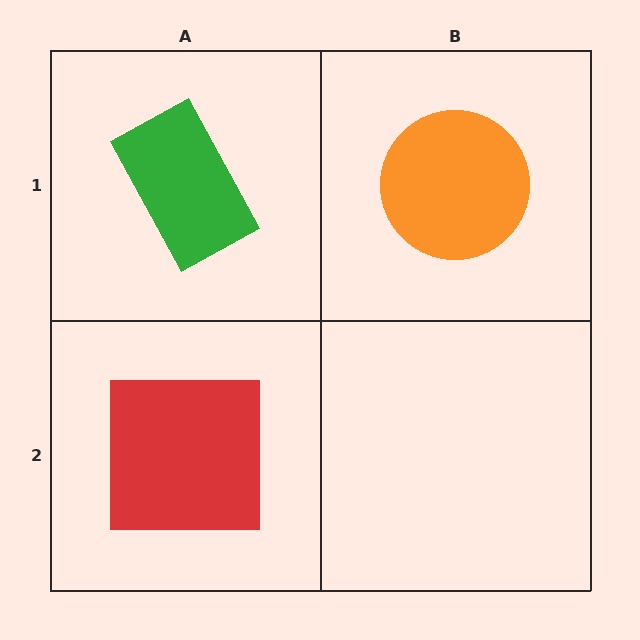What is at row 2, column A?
A red square.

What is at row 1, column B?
An orange circle.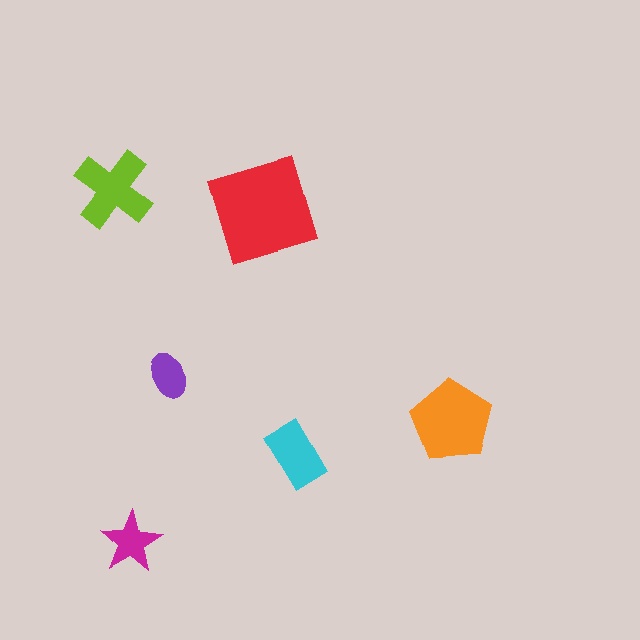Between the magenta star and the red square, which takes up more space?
The red square.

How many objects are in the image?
There are 6 objects in the image.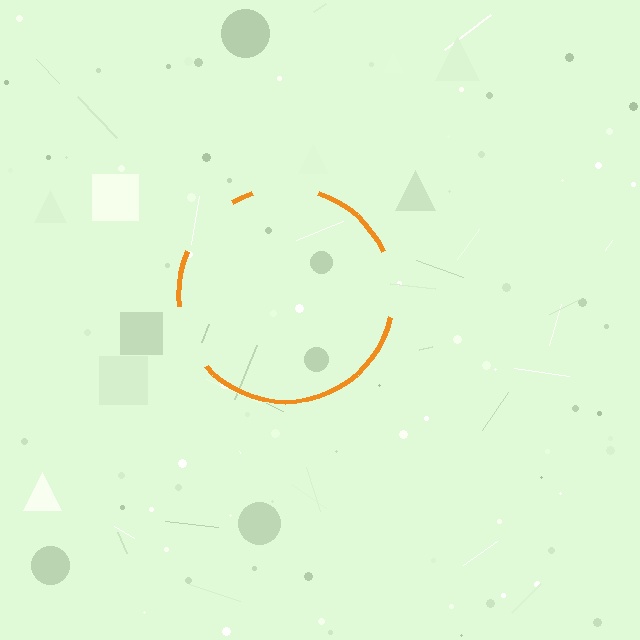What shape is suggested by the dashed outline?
The dashed outline suggests a circle.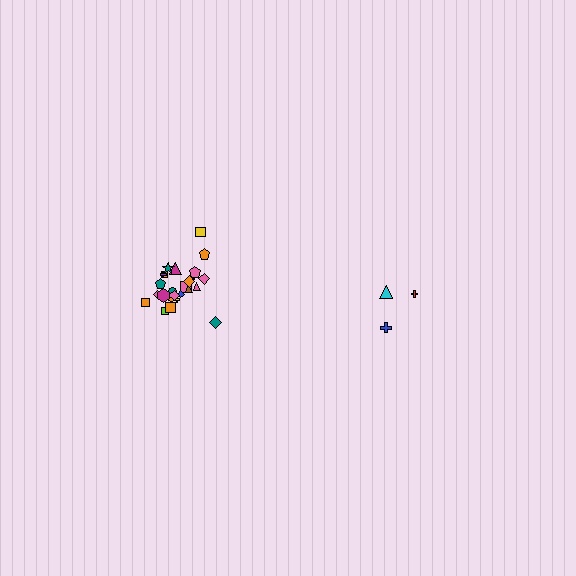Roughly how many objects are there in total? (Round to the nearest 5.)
Roughly 30 objects in total.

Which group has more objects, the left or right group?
The left group.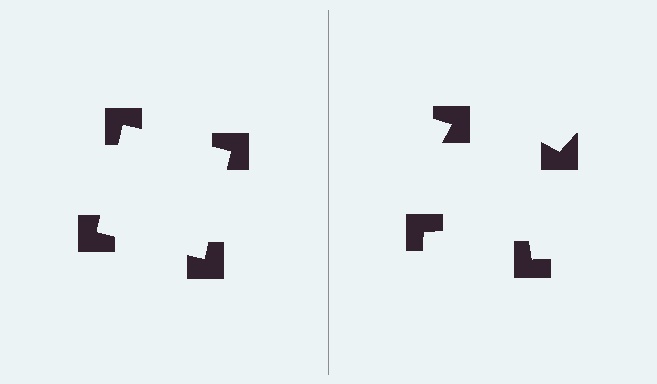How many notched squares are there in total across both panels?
8 — 4 on each side.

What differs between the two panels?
The notched squares are positioned identically on both sides; only the wedge orientations differ. On the left they align to a square; on the right they are misaligned.